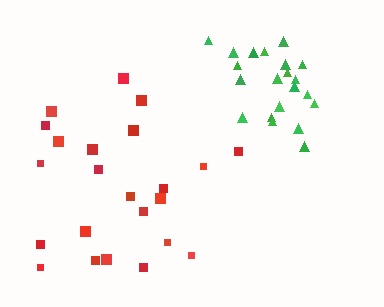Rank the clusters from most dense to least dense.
green, red.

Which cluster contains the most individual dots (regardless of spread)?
Red (23).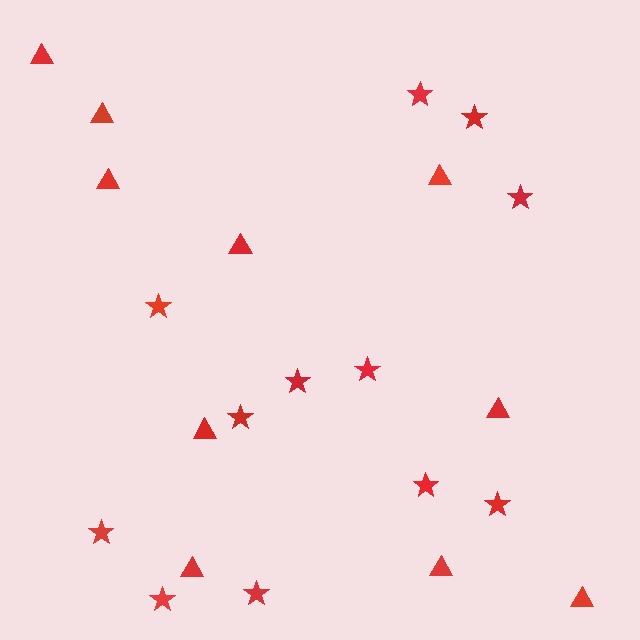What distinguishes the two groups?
There are 2 groups: one group of stars (12) and one group of triangles (10).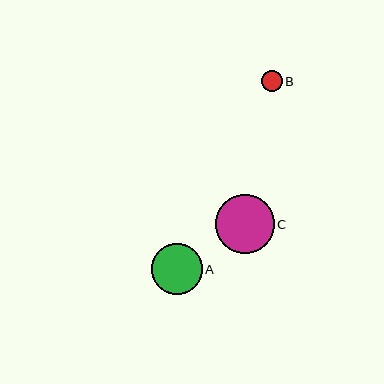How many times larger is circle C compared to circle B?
Circle C is approximately 2.9 times the size of circle B.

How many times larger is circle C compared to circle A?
Circle C is approximately 1.2 times the size of circle A.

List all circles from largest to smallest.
From largest to smallest: C, A, B.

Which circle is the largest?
Circle C is the largest with a size of approximately 59 pixels.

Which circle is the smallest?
Circle B is the smallest with a size of approximately 21 pixels.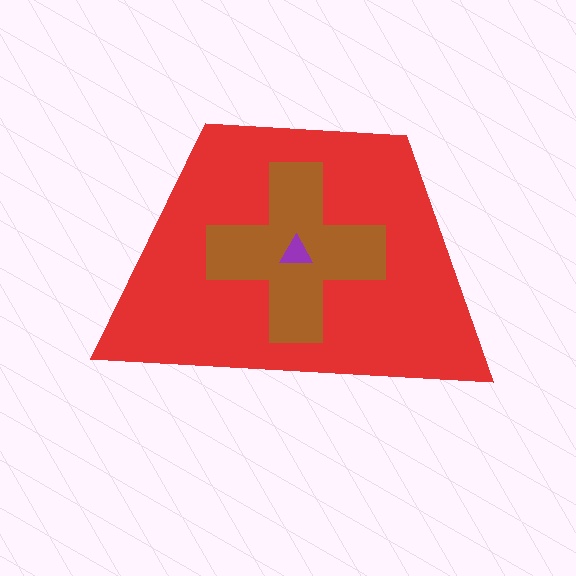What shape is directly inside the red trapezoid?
The brown cross.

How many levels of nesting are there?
3.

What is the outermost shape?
The red trapezoid.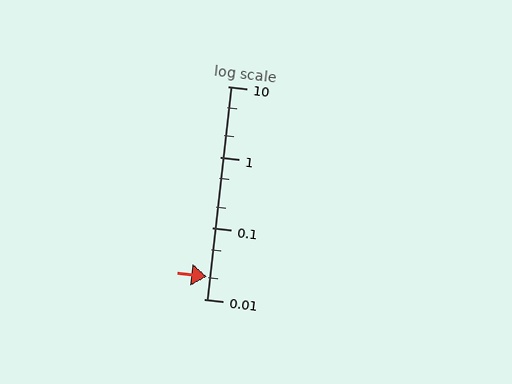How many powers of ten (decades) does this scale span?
The scale spans 3 decades, from 0.01 to 10.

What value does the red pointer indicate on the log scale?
The pointer indicates approximately 0.021.